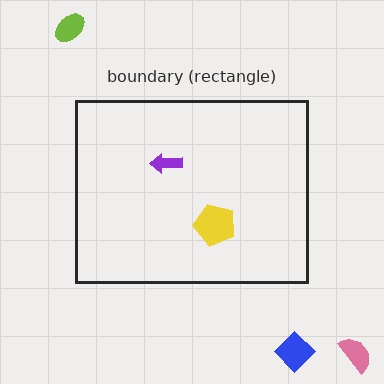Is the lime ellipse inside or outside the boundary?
Outside.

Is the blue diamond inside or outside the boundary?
Outside.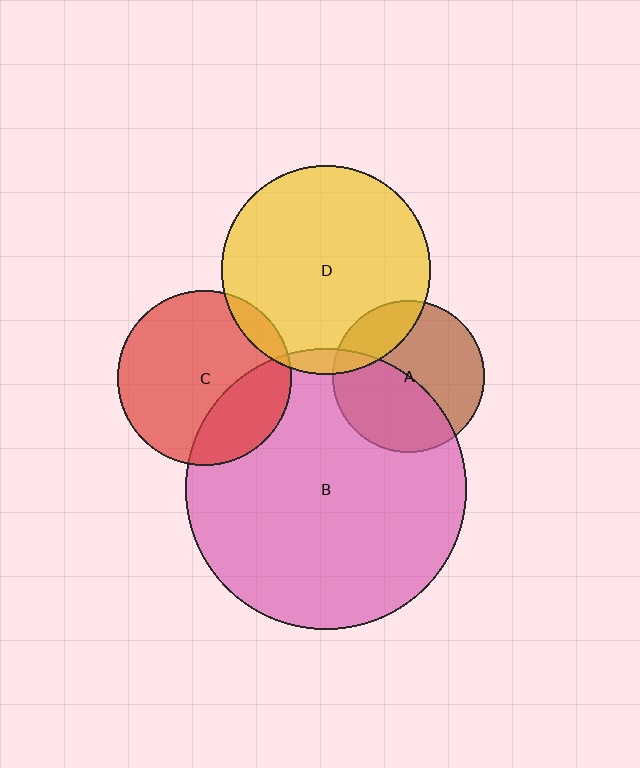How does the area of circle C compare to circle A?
Approximately 1.3 times.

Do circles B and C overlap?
Yes.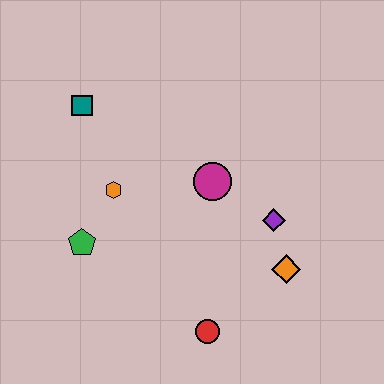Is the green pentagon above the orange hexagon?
No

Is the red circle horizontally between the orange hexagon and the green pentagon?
No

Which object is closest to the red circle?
The orange diamond is closest to the red circle.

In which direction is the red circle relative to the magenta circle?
The red circle is below the magenta circle.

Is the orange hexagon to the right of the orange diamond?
No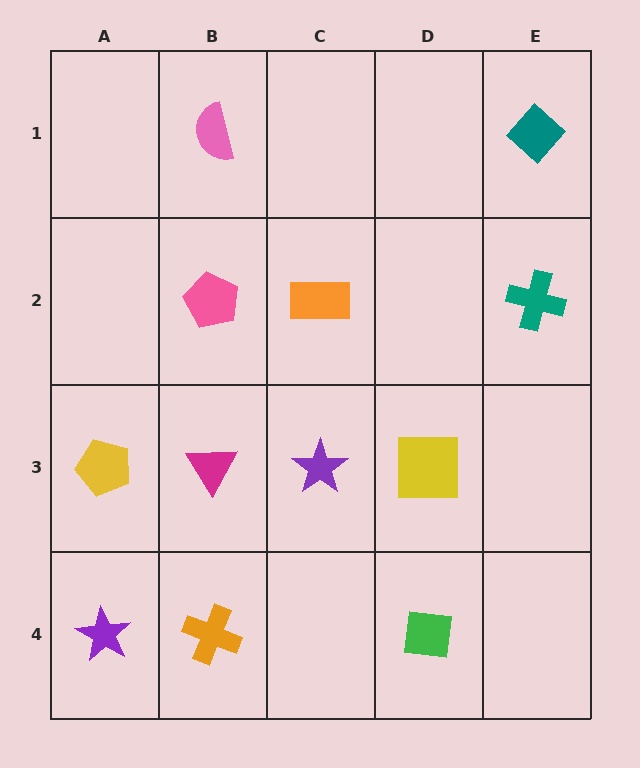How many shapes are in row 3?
4 shapes.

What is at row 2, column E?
A teal cross.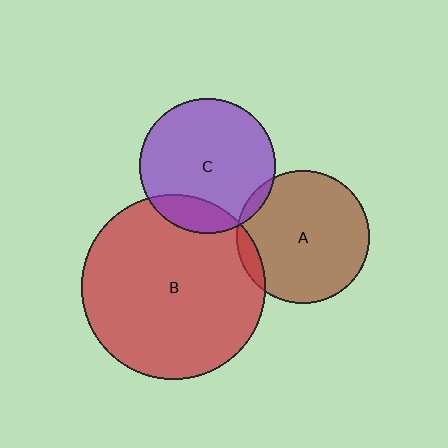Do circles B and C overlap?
Yes.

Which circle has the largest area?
Circle B (red).